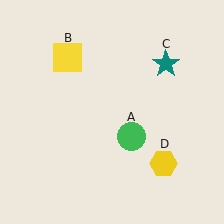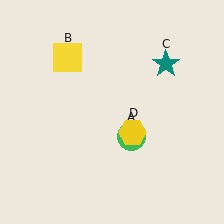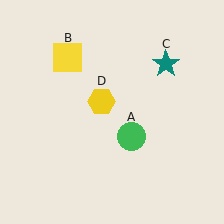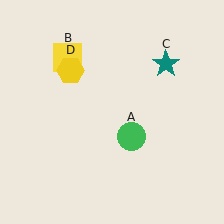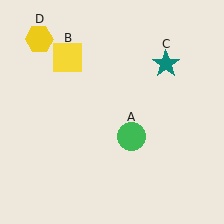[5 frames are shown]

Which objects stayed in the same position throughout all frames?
Green circle (object A) and yellow square (object B) and teal star (object C) remained stationary.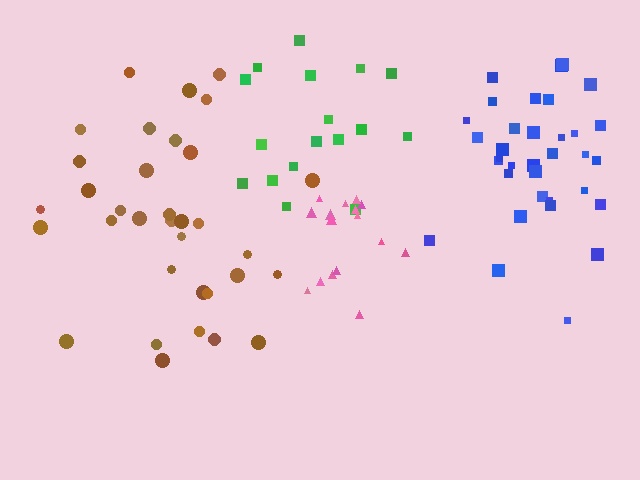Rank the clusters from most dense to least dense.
pink, blue, brown, green.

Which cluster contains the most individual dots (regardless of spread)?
Brown (34).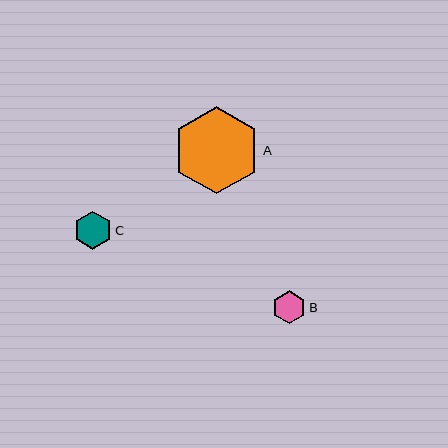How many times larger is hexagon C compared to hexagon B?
Hexagon C is approximately 1.1 times the size of hexagon B.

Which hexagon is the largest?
Hexagon A is the largest with a size of approximately 88 pixels.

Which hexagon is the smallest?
Hexagon B is the smallest with a size of approximately 33 pixels.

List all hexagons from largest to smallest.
From largest to smallest: A, C, B.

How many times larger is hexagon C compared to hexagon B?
Hexagon C is approximately 1.1 times the size of hexagon B.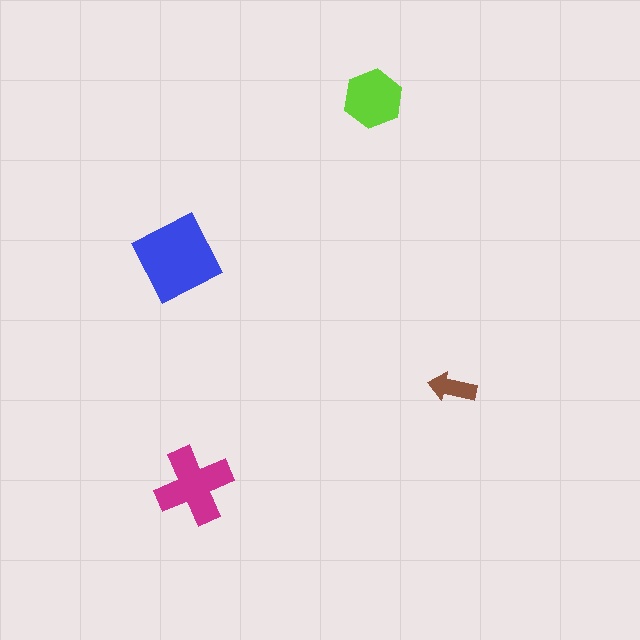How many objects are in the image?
There are 4 objects in the image.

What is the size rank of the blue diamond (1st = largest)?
1st.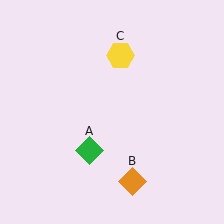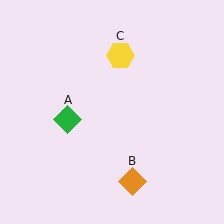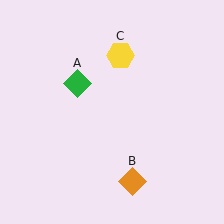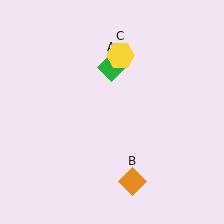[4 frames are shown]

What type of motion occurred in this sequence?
The green diamond (object A) rotated clockwise around the center of the scene.